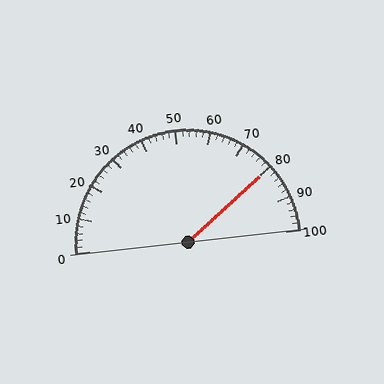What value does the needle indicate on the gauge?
The needle indicates approximately 80.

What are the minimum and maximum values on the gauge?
The gauge ranges from 0 to 100.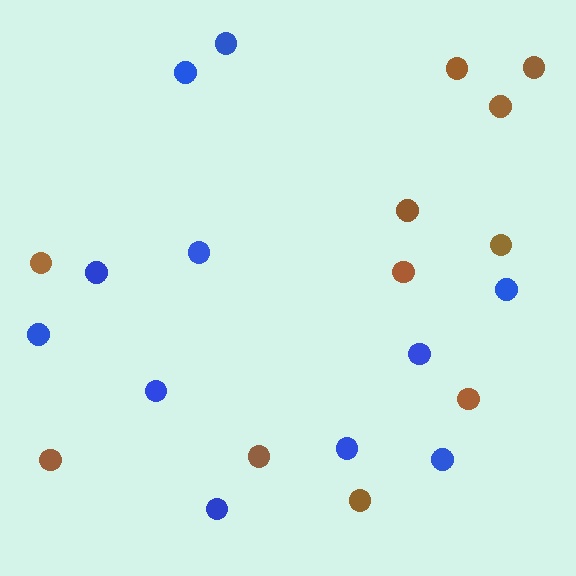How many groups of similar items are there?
There are 2 groups: one group of blue circles (11) and one group of brown circles (11).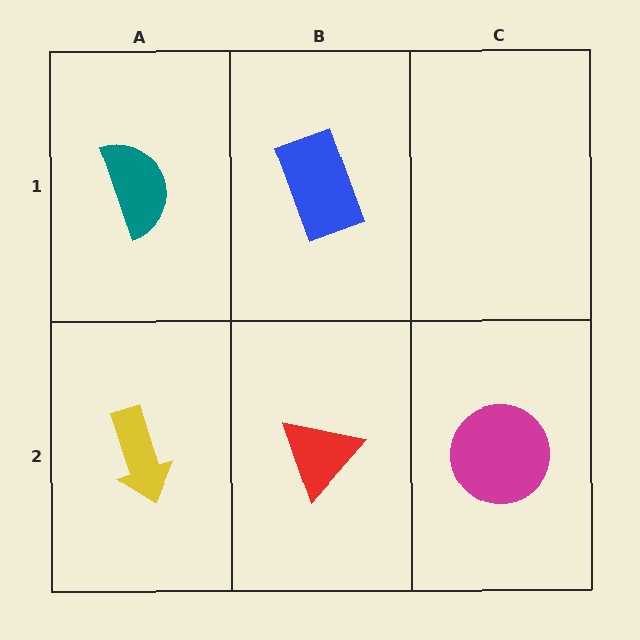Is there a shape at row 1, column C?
No, that cell is empty.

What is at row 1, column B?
A blue rectangle.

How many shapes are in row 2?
3 shapes.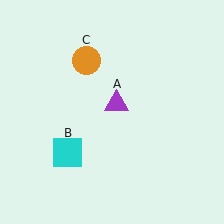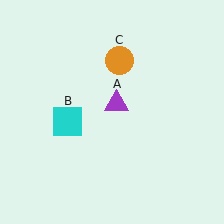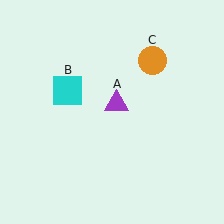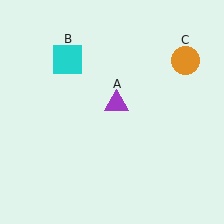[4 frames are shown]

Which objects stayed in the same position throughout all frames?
Purple triangle (object A) remained stationary.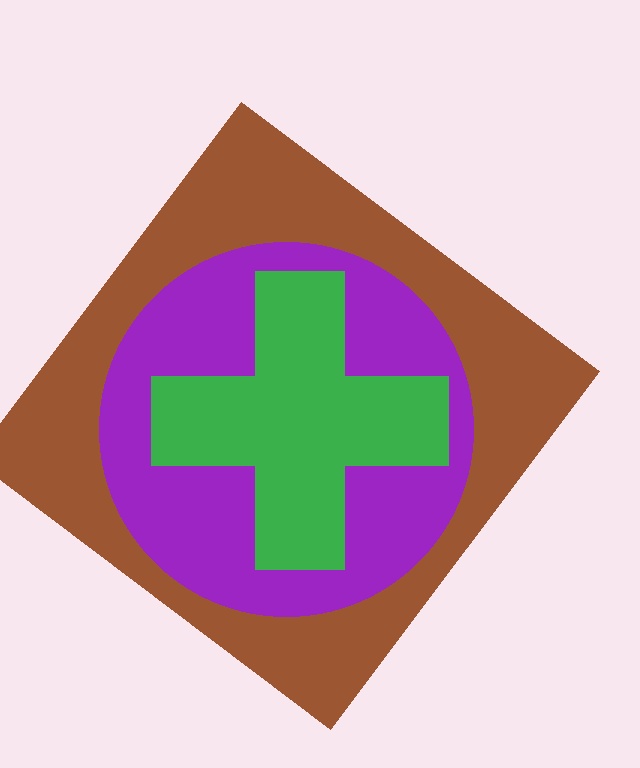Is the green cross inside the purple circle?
Yes.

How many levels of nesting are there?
3.